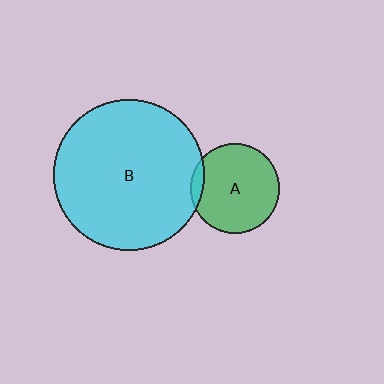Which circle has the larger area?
Circle B (cyan).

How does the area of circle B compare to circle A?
Approximately 2.9 times.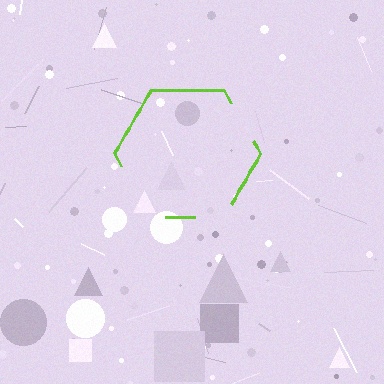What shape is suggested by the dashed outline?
The dashed outline suggests a hexagon.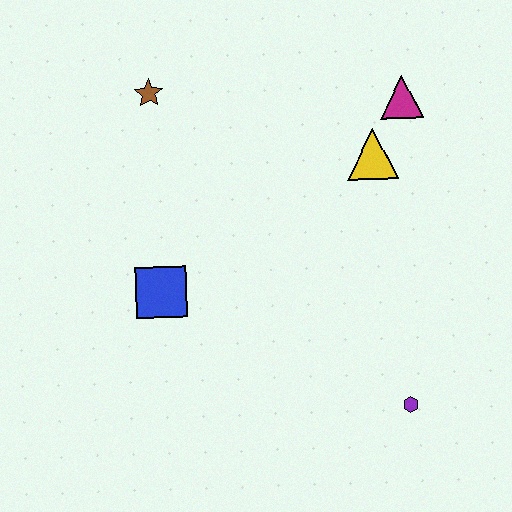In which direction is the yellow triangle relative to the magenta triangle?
The yellow triangle is below the magenta triangle.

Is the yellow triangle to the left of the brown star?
No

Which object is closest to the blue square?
The brown star is closest to the blue square.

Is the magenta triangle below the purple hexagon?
No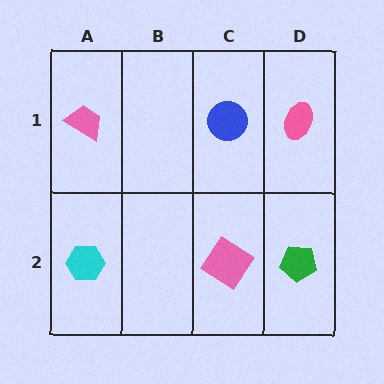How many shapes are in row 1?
3 shapes.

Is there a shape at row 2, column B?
No, that cell is empty.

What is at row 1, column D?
A pink ellipse.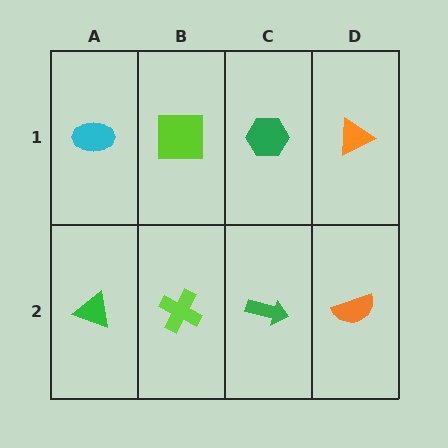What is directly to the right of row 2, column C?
An orange semicircle.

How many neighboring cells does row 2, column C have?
3.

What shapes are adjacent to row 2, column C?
A green hexagon (row 1, column C), a lime cross (row 2, column B), an orange semicircle (row 2, column D).